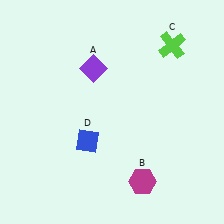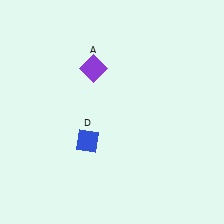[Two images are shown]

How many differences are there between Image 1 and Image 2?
There are 2 differences between the two images.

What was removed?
The magenta hexagon (B), the lime cross (C) were removed in Image 2.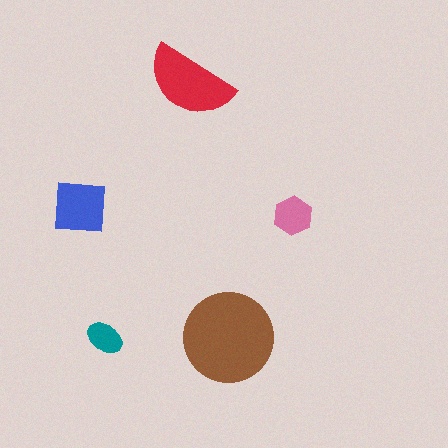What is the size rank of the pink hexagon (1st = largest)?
4th.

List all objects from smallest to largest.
The teal ellipse, the pink hexagon, the blue square, the red semicircle, the brown circle.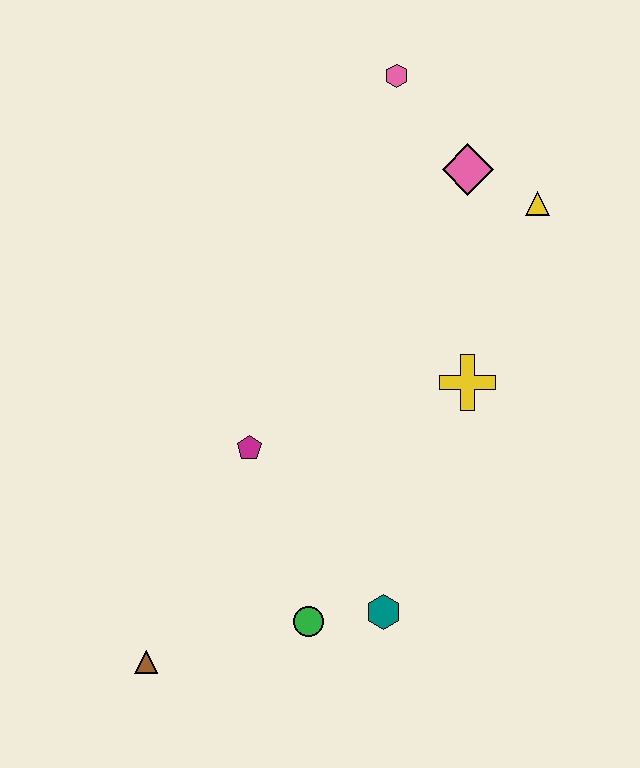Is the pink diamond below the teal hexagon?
No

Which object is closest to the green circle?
The teal hexagon is closest to the green circle.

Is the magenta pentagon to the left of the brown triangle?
No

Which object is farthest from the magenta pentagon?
The pink hexagon is farthest from the magenta pentagon.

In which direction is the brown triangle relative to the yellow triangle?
The brown triangle is below the yellow triangle.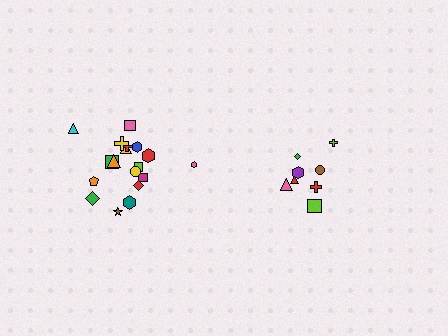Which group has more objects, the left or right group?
The left group.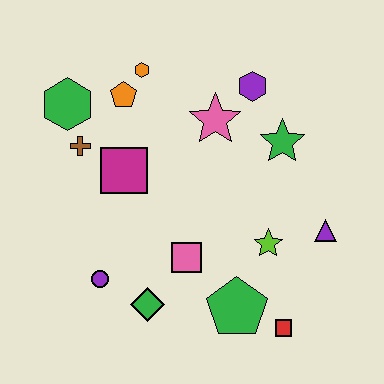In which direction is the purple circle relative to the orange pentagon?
The purple circle is below the orange pentagon.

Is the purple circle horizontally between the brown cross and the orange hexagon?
Yes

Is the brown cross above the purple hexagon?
No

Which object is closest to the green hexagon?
The brown cross is closest to the green hexagon.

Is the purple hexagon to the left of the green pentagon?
No